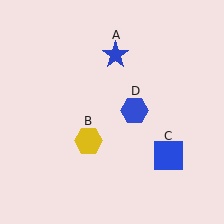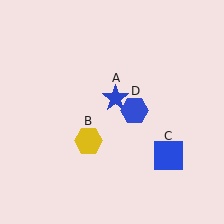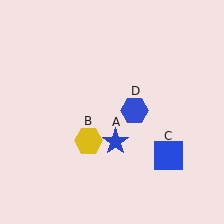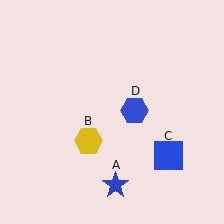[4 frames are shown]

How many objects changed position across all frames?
1 object changed position: blue star (object A).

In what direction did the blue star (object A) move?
The blue star (object A) moved down.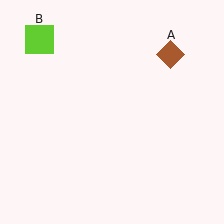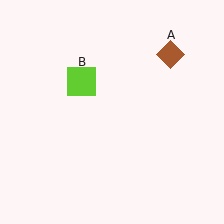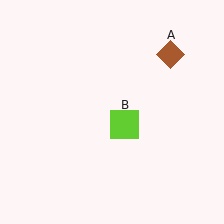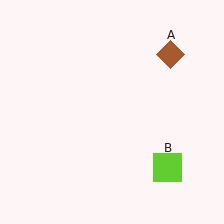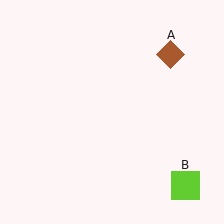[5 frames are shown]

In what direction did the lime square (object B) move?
The lime square (object B) moved down and to the right.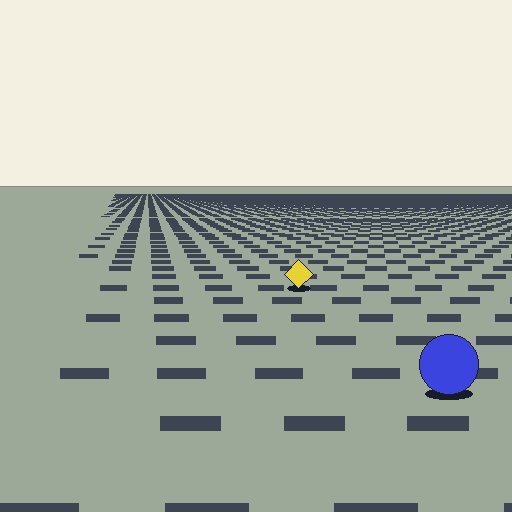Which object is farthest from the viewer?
The yellow diamond is farthest from the viewer. It appears smaller and the ground texture around it is denser.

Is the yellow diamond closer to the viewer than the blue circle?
No. The blue circle is closer — you can tell from the texture gradient: the ground texture is coarser near it.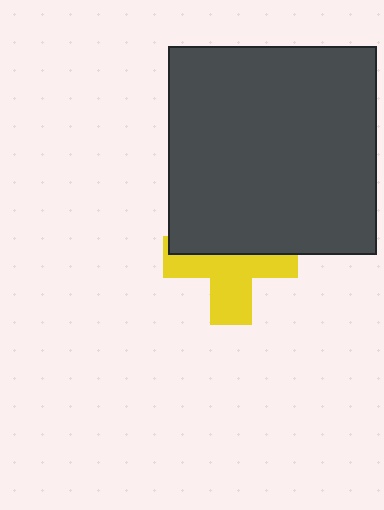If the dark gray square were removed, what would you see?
You would see the complete yellow cross.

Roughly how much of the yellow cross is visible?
About half of it is visible (roughly 53%).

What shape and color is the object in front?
The object in front is a dark gray square.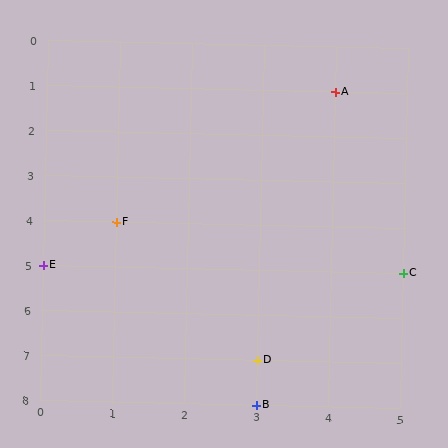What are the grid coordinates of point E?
Point E is at grid coordinates (0, 5).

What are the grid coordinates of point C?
Point C is at grid coordinates (5, 5).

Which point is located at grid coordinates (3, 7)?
Point D is at (3, 7).